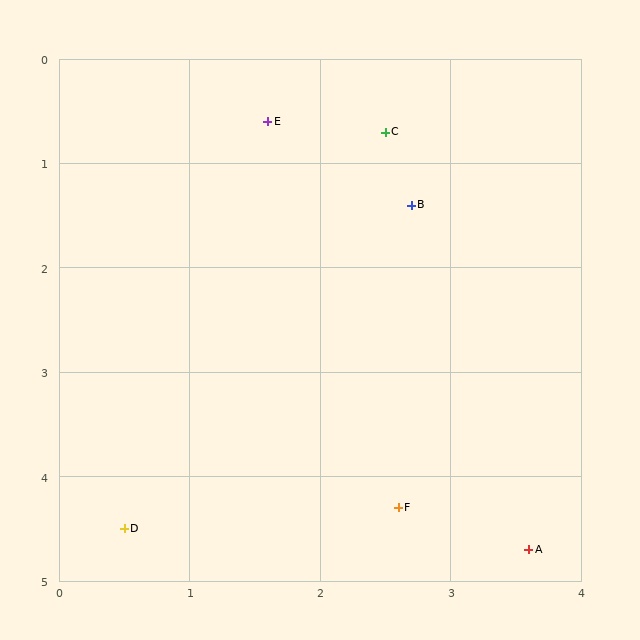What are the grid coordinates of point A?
Point A is at approximately (3.6, 4.7).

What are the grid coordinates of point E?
Point E is at approximately (1.6, 0.6).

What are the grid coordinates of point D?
Point D is at approximately (0.5, 4.5).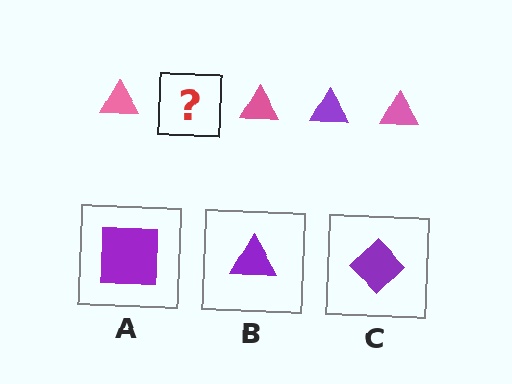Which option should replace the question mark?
Option B.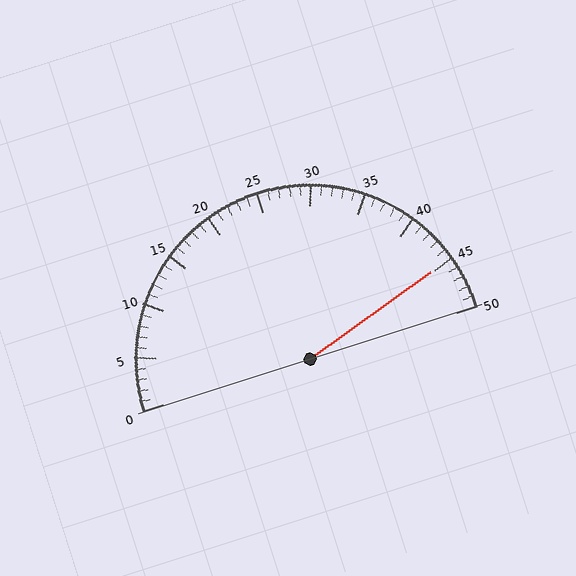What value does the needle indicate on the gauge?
The needle indicates approximately 45.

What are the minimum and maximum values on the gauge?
The gauge ranges from 0 to 50.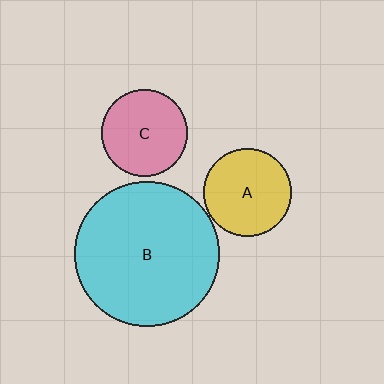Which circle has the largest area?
Circle B (cyan).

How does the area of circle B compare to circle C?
Approximately 2.8 times.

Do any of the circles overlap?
No, none of the circles overlap.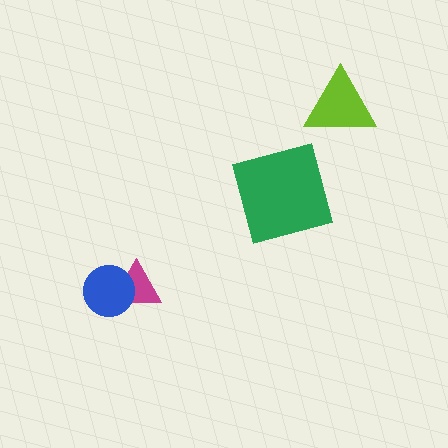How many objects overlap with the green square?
0 objects overlap with the green square.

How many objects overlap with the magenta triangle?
1 object overlaps with the magenta triangle.